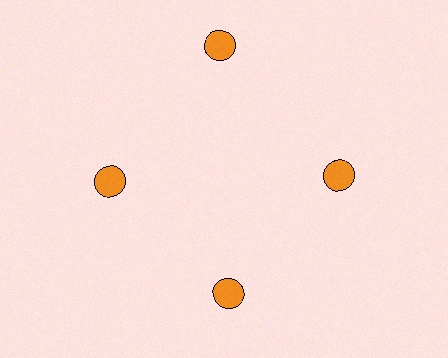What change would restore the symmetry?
The symmetry would be restored by moving it inward, back onto the ring so that all 4 circles sit at equal angles and equal distance from the center.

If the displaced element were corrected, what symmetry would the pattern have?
It would have 4-fold rotational symmetry — the pattern would map onto itself every 90 degrees.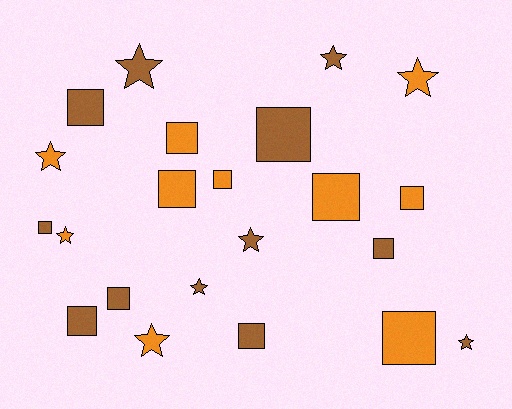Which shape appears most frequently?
Square, with 13 objects.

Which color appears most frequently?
Brown, with 12 objects.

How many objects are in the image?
There are 22 objects.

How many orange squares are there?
There are 6 orange squares.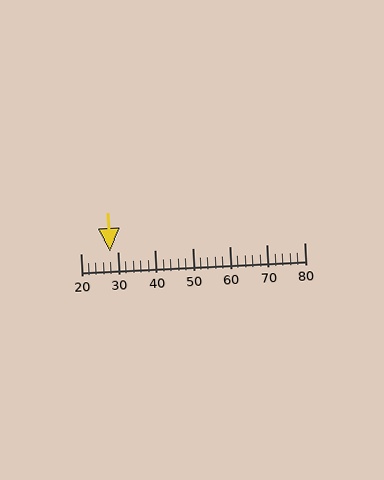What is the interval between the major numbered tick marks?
The major tick marks are spaced 10 units apart.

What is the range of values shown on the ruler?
The ruler shows values from 20 to 80.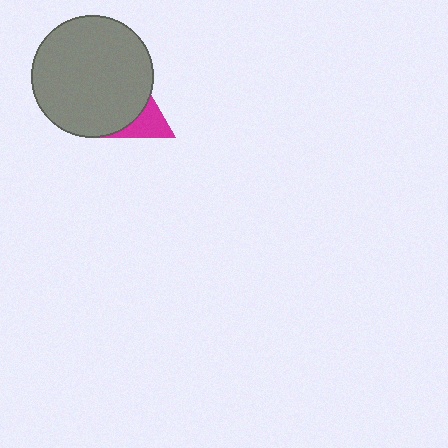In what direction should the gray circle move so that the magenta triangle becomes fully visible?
The gray circle should move toward the upper-left. That is the shortest direction to clear the overlap and leave the magenta triangle fully visible.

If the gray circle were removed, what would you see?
You would see the complete magenta triangle.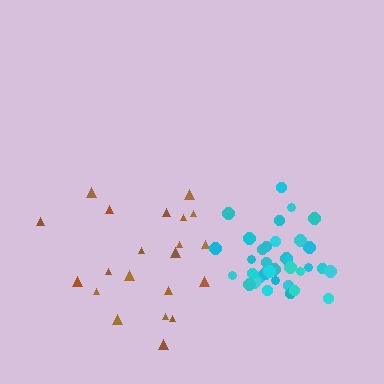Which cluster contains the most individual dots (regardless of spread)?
Cyan (35).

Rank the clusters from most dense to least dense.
cyan, brown.